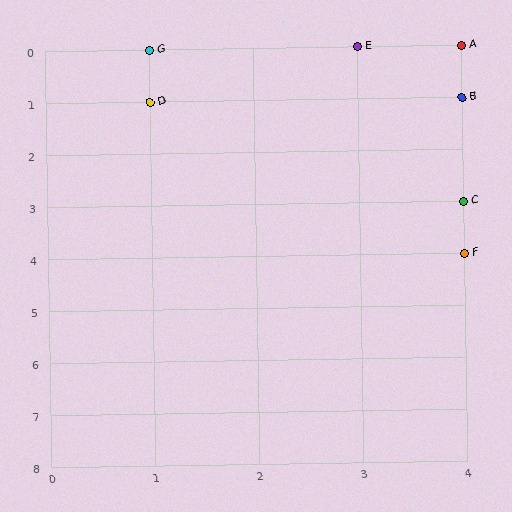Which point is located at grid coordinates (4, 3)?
Point C is at (4, 3).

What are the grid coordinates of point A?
Point A is at grid coordinates (4, 0).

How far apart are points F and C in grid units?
Points F and C are 1 row apart.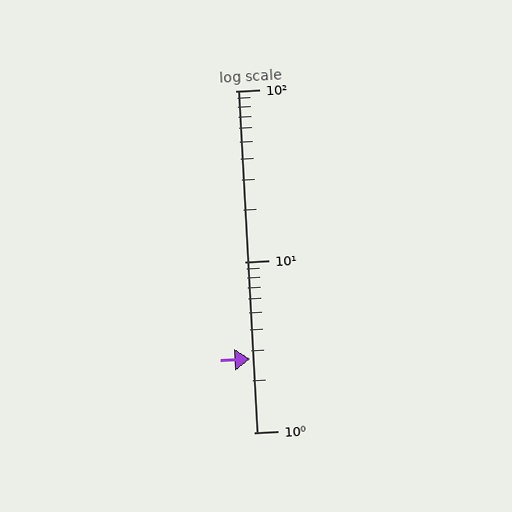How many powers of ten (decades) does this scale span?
The scale spans 2 decades, from 1 to 100.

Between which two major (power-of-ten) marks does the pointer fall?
The pointer is between 1 and 10.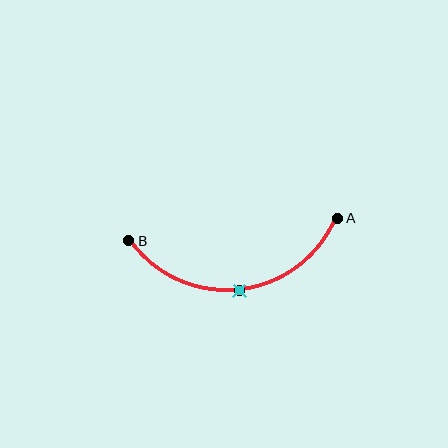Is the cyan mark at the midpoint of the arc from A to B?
Yes. The cyan mark lies on the arc at equal arc-length from both A and B — it is the arc midpoint.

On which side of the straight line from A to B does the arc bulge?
The arc bulges below the straight line connecting A and B.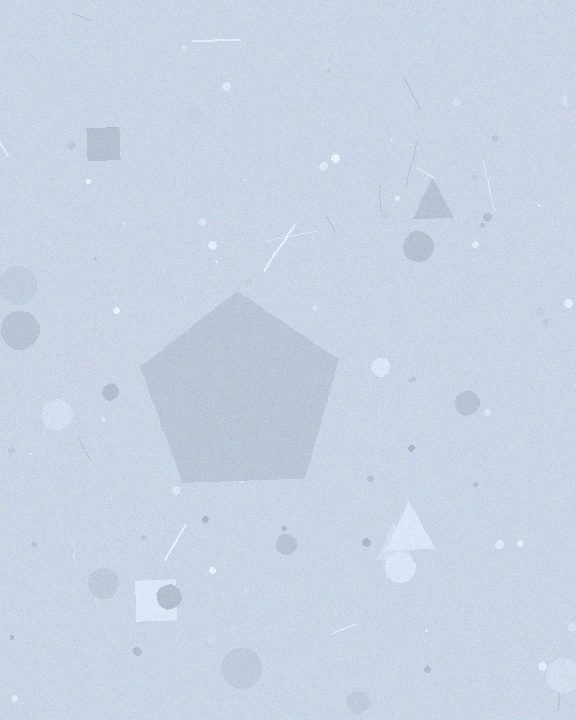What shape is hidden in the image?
A pentagon is hidden in the image.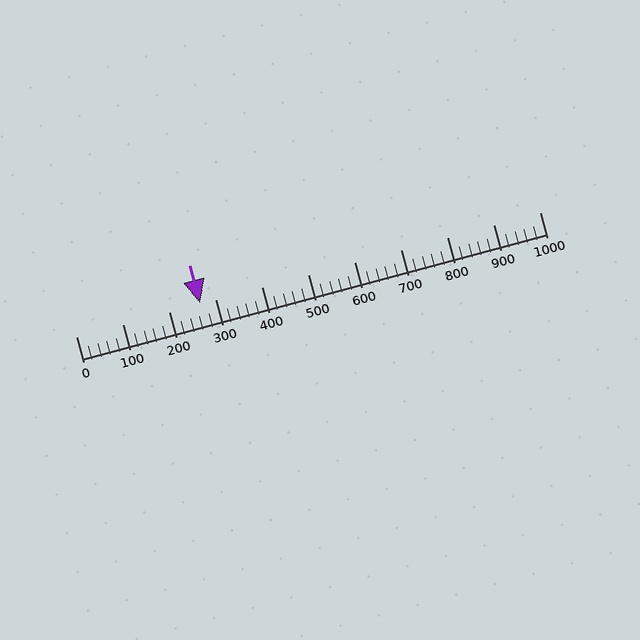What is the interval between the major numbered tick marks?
The major tick marks are spaced 100 units apart.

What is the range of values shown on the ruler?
The ruler shows values from 0 to 1000.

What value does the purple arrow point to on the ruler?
The purple arrow points to approximately 268.